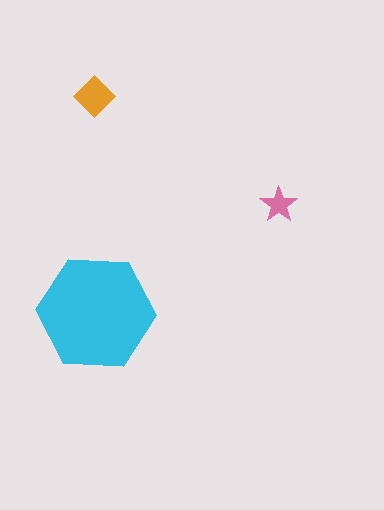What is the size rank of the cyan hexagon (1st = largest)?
1st.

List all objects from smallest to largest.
The pink star, the orange diamond, the cyan hexagon.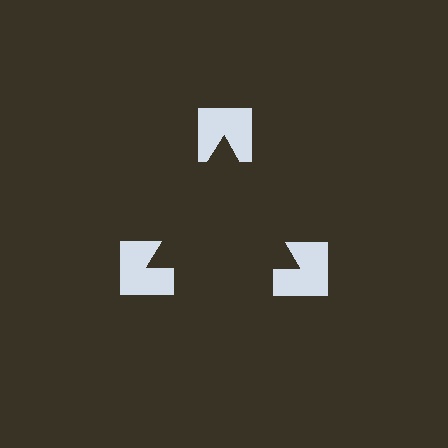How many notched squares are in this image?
There are 3 — one at each vertex of the illusory triangle.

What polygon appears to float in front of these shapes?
An illusory triangle — its edges are inferred from the aligned wedge cuts in the notched squares, not physically drawn.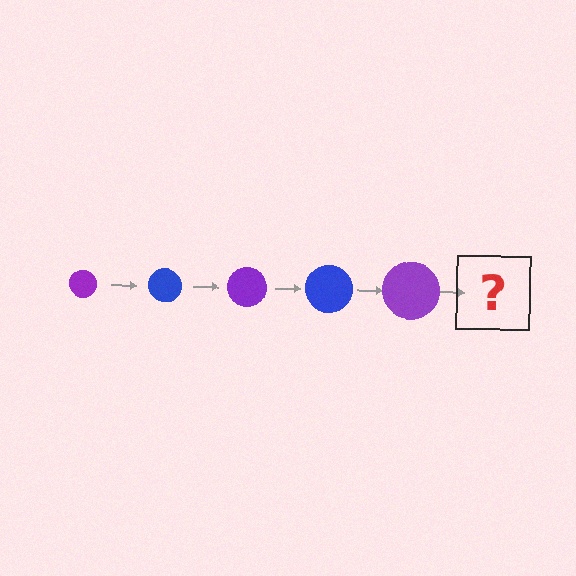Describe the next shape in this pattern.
It should be a blue circle, larger than the previous one.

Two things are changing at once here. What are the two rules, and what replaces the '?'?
The two rules are that the circle grows larger each step and the color cycles through purple and blue. The '?' should be a blue circle, larger than the previous one.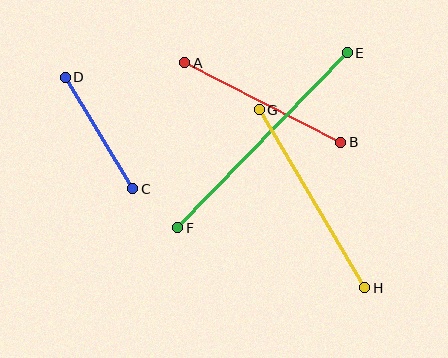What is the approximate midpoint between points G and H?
The midpoint is at approximately (312, 199) pixels.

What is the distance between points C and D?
The distance is approximately 131 pixels.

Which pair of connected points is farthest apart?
Points E and F are farthest apart.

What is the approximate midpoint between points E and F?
The midpoint is at approximately (262, 140) pixels.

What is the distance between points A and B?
The distance is approximately 175 pixels.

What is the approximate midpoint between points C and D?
The midpoint is at approximately (99, 133) pixels.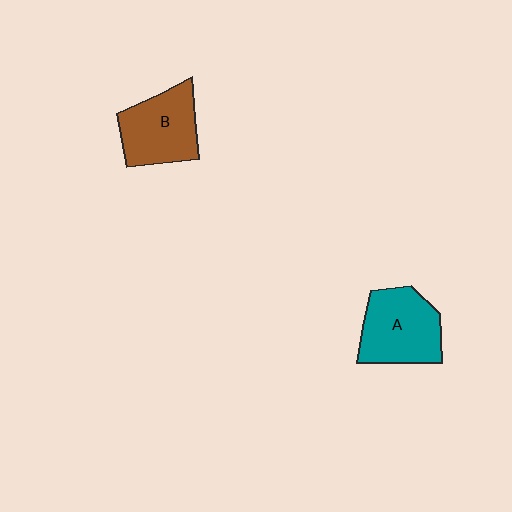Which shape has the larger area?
Shape A (teal).